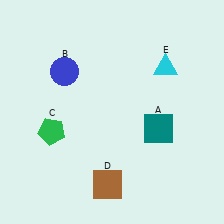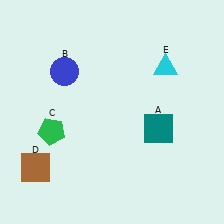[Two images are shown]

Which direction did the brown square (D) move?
The brown square (D) moved left.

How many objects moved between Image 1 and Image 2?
1 object moved between the two images.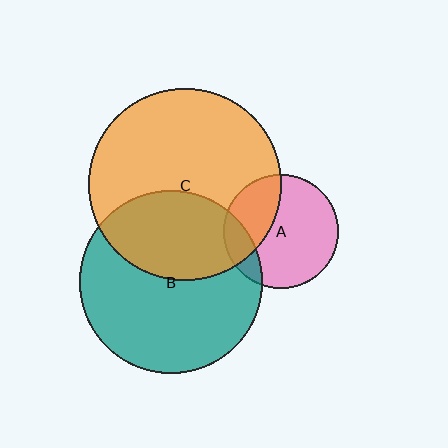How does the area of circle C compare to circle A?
Approximately 2.8 times.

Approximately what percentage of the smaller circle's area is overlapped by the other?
Approximately 15%.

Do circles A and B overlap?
Yes.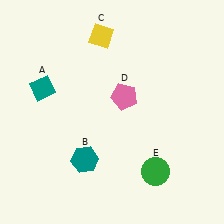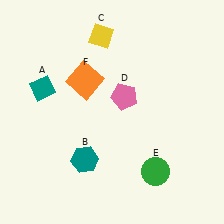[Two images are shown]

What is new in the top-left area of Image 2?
An orange square (F) was added in the top-left area of Image 2.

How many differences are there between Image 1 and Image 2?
There is 1 difference between the two images.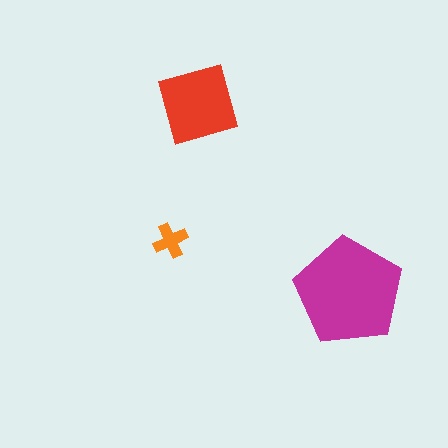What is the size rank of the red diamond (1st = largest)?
2nd.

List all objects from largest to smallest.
The magenta pentagon, the red diamond, the orange cross.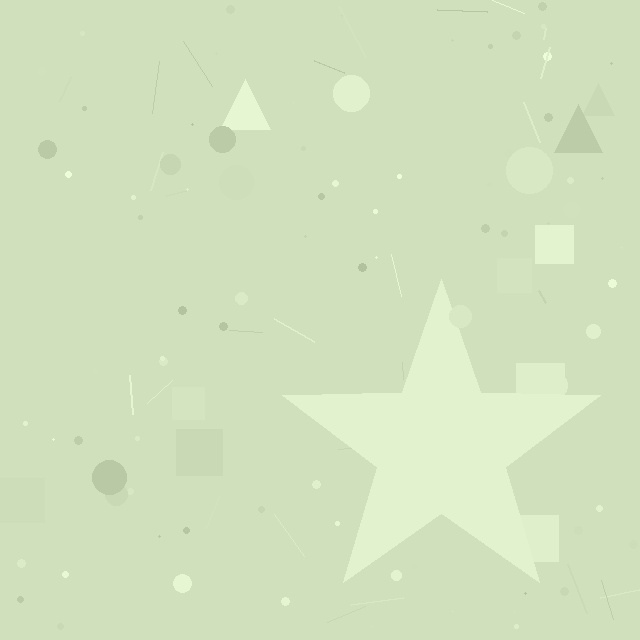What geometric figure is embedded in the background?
A star is embedded in the background.